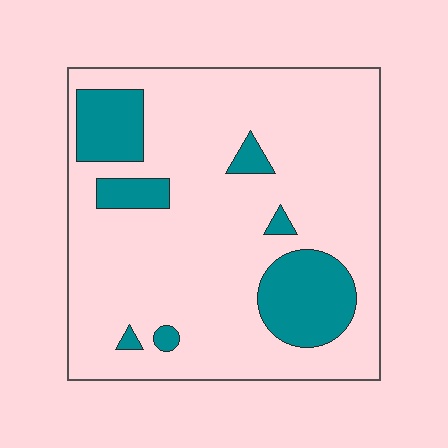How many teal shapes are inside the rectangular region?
7.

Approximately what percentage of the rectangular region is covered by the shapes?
Approximately 20%.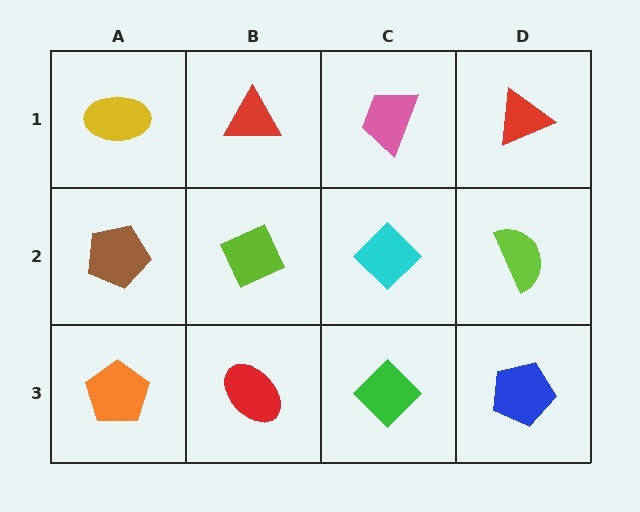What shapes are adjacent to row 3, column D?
A lime semicircle (row 2, column D), a green diamond (row 3, column C).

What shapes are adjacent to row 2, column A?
A yellow ellipse (row 1, column A), an orange pentagon (row 3, column A), a lime diamond (row 2, column B).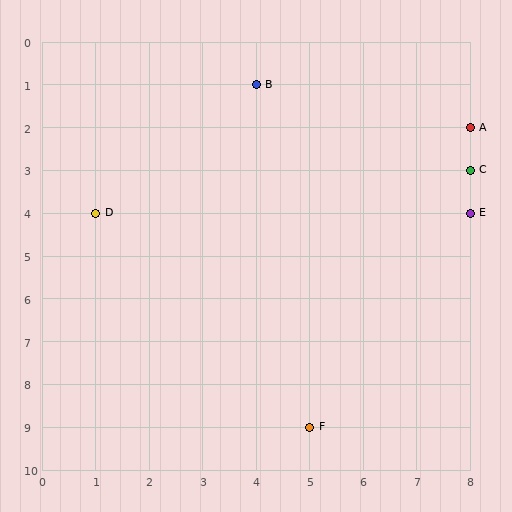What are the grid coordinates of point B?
Point B is at grid coordinates (4, 1).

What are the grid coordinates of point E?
Point E is at grid coordinates (8, 4).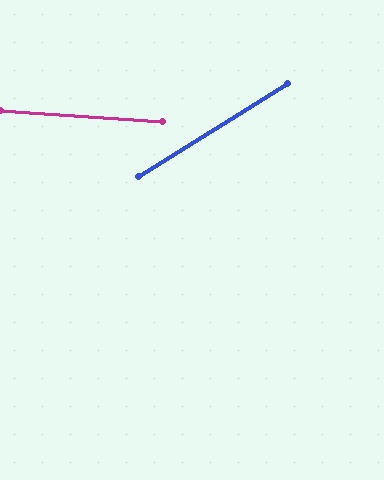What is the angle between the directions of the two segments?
Approximately 36 degrees.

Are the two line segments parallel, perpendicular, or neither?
Neither parallel nor perpendicular — they differ by about 36°.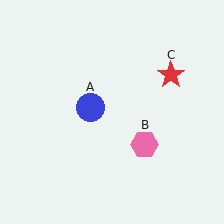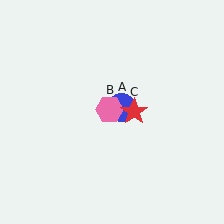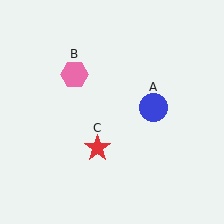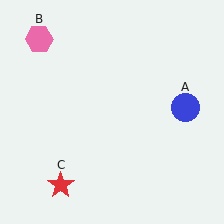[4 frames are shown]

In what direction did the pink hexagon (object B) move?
The pink hexagon (object B) moved up and to the left.